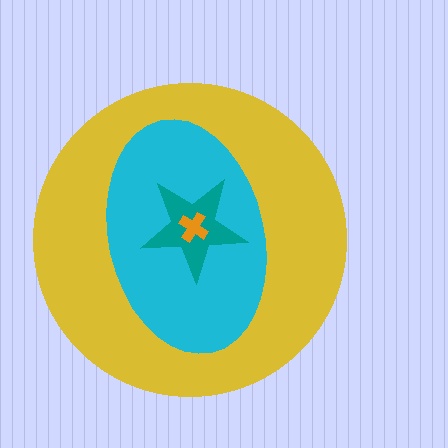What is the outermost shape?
The yellow circle.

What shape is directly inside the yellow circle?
The cyan ellipse.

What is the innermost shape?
The orange cross.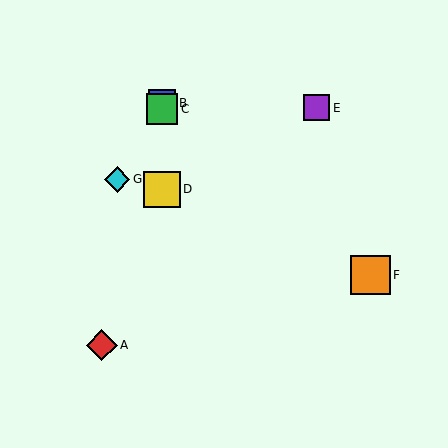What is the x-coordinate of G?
Object G is at x≈117.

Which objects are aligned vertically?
Objects B, C, D are aligned vertically.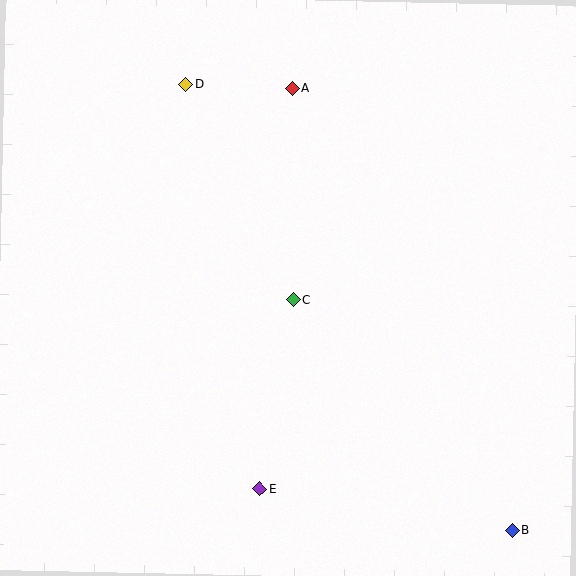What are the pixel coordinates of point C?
Point C is at (293, 300).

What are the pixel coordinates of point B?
Point B is at (512, 530).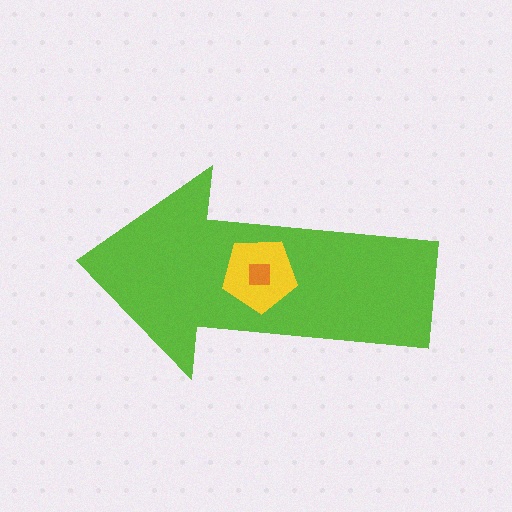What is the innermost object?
The orange square.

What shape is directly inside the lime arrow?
The yellow pentagon.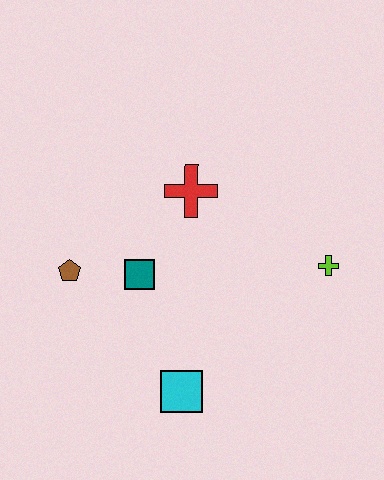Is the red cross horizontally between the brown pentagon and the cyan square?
No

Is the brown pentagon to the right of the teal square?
No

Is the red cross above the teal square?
Yes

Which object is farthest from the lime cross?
The brown pentagon is farthest from the lime cross.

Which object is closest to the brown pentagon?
The teal square is closest to the brown pentagon.